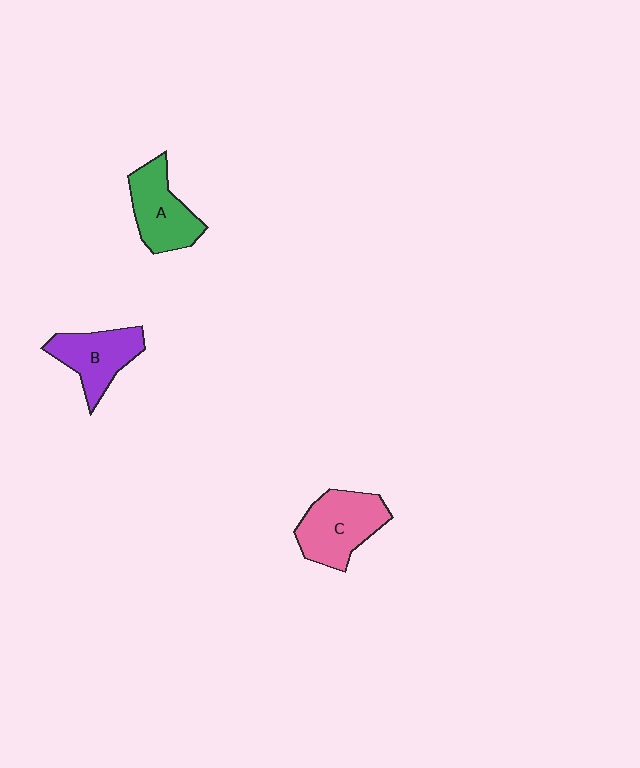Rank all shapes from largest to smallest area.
From largest to smallest: C (pink), A (green), B (purple).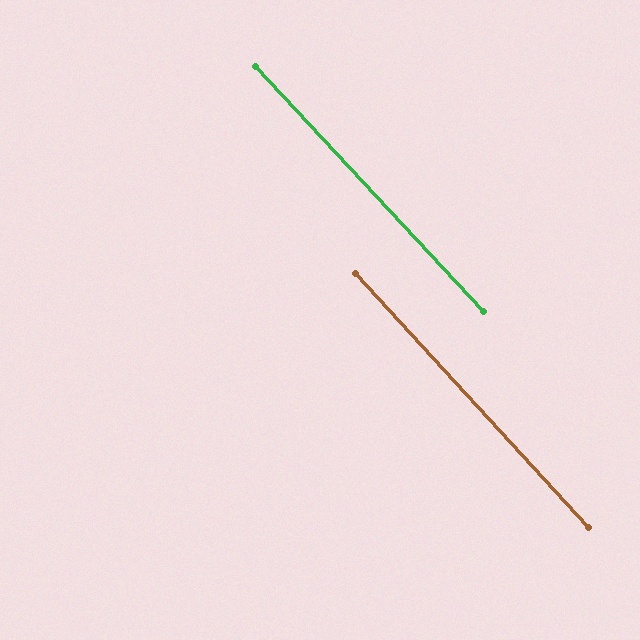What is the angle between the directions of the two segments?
Approximately 0 degrees.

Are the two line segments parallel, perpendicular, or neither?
Parallel — their directions differ by only 0.5°.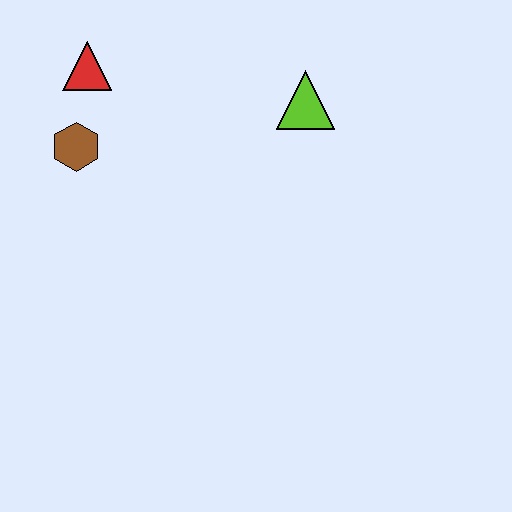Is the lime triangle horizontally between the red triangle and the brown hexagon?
No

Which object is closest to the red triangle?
The brown hexagon is closest to the red triangle.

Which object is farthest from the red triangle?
The lime triangle is farthest from the red triangle.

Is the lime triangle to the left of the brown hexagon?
No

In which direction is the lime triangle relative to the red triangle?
The lime triangle is to the right of the red triangle.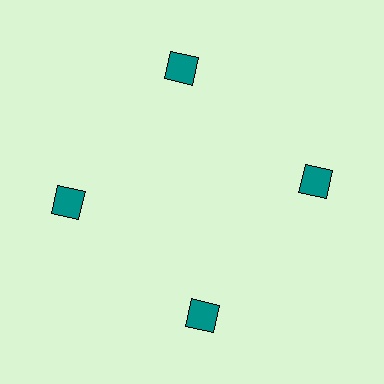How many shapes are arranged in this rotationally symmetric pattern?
There are 4 shapes, arranged in 4 groups of 1.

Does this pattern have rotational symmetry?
Yes, this pattern has 4-fold rotational symmetry. It looks the same after rotating 90 degrees around the center.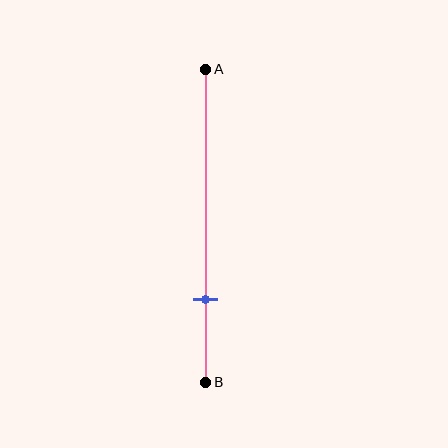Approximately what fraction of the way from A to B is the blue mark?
The blue mark is approximately 75% of the way from A to B.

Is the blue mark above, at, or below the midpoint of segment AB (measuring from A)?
The blue mark is below the midpoint of segment AB.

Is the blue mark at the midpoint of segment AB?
No, the mark is at about 75% from A, not at the 50% midpoint.